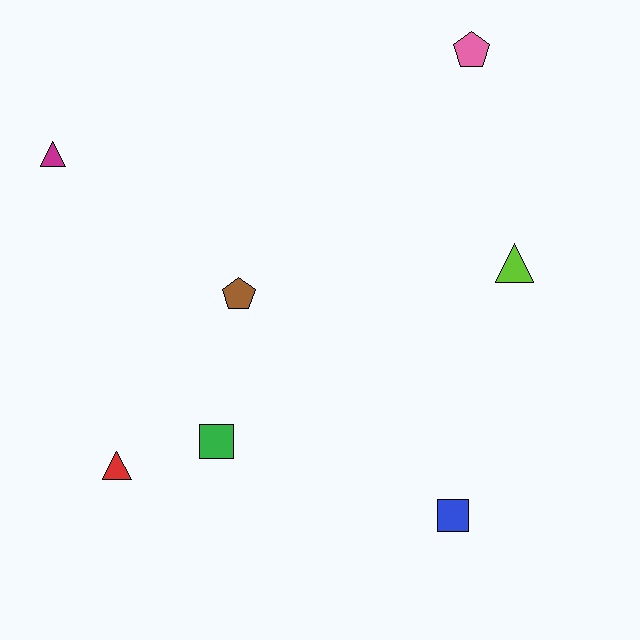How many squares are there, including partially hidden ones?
There are 2 squares.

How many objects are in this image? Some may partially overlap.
There are 7 objects.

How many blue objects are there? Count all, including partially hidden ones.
There is 1 blue object.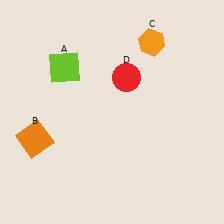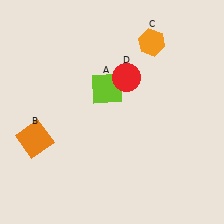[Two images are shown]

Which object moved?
The lime square (A) moved right.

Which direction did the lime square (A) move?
The lime square (A) moved right.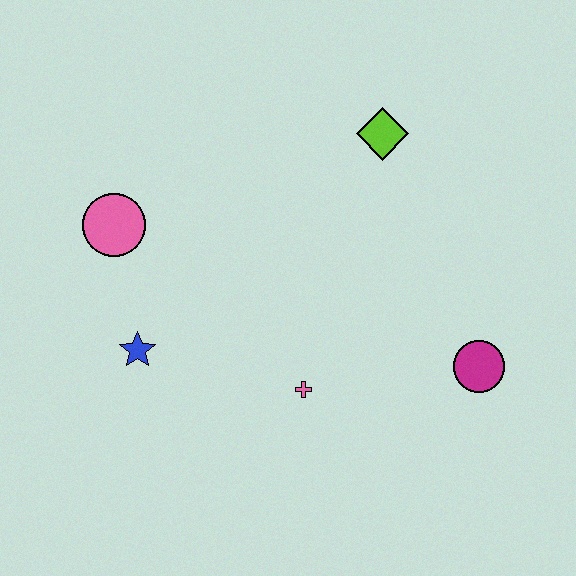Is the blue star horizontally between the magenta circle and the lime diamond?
No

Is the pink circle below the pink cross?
No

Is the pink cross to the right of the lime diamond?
No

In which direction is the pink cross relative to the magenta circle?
The pink cross is to the left of the magenta circle.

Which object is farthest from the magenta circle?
The pink circle is farthest from the magenta circle.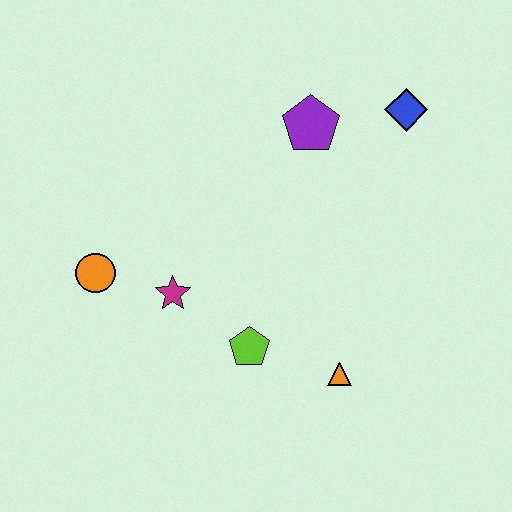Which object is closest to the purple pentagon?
The blue diamond is closest to the purple pentagon.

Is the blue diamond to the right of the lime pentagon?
Yes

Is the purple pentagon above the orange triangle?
Yes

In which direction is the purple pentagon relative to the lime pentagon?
The purple pentagon is above the lime pentagon.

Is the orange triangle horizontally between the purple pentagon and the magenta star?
No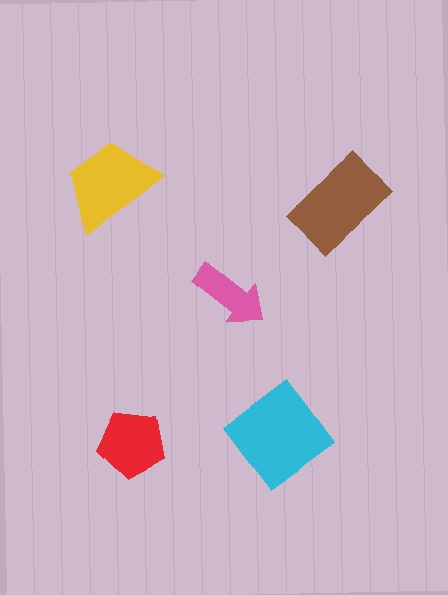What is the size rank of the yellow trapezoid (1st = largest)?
3rd.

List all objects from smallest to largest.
The pink arrow, the red pentagon, the yellow trapezoid, the brown rectangle, the cyan diamond.